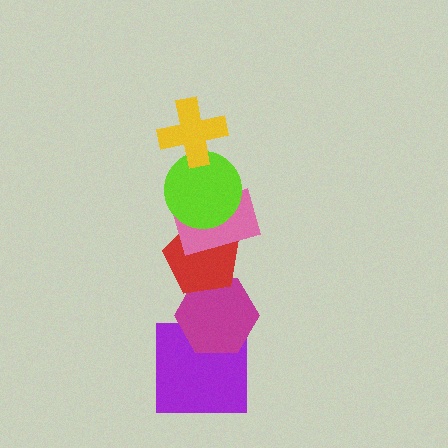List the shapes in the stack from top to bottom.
From top to bottom: the yellow cross, the lime circle, the pink rectangle, the red pentagon, the magenta hexagon, the purple square.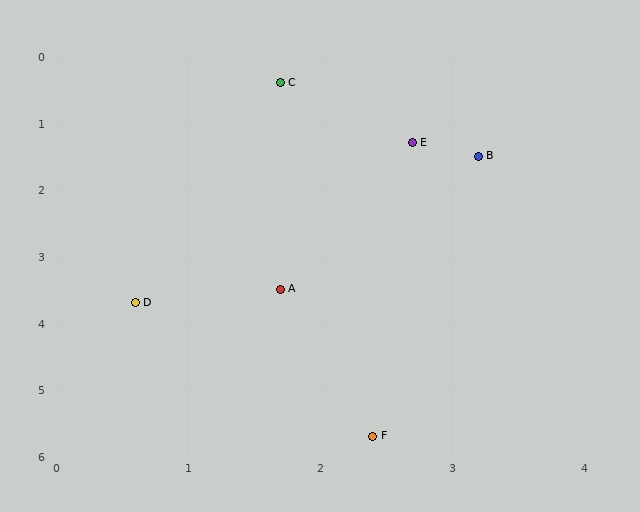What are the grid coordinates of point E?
Point E is at approximately (2.7, 1.3).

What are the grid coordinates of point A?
Point A is at approximately (1.7, 3.5).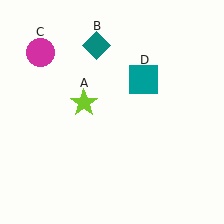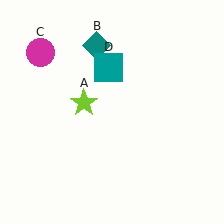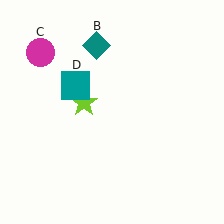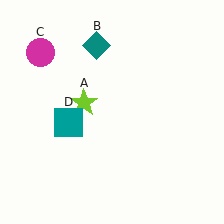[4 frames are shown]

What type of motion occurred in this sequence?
The teal square (object D) rotated counterclockwise around the center of the scene.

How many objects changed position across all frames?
1 object changed position: teal square (object D).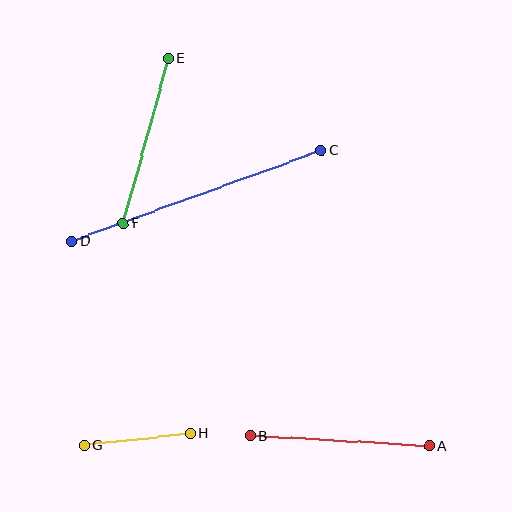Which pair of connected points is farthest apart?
Points C and D are farthest apart.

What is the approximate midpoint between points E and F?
The midpoint is at approximately (146, 141) pixels.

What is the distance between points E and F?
The distance is approximately 170 pixels.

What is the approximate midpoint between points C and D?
The midpoint is at approximately (196, 196) pixels.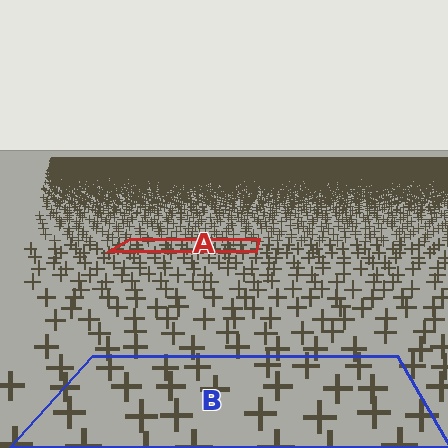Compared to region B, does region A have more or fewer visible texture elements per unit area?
Region A has more texture elements per unit area — they are packed more densely because it is farther away.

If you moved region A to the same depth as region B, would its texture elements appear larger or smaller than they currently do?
They would appear larger. At a closer depth, the same texture elements are projected at a bigger on-screen size.